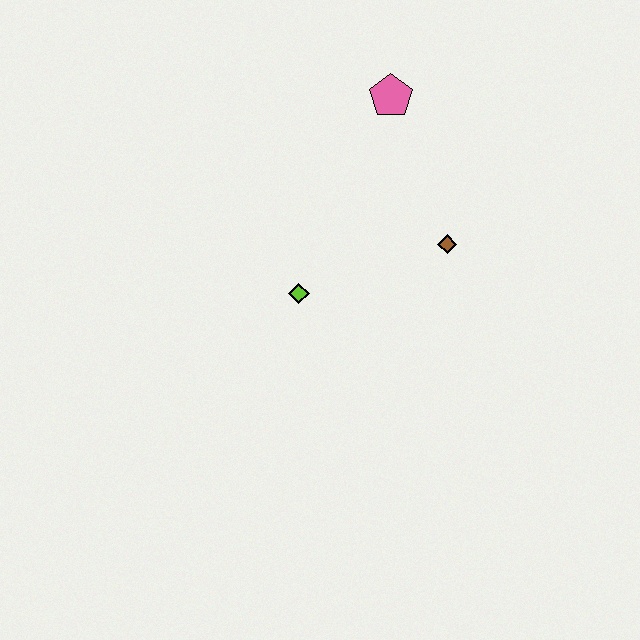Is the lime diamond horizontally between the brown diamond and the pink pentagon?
No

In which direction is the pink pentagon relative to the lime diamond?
The pink pentagon is above the lime diamond.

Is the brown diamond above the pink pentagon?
No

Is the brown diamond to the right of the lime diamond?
Yes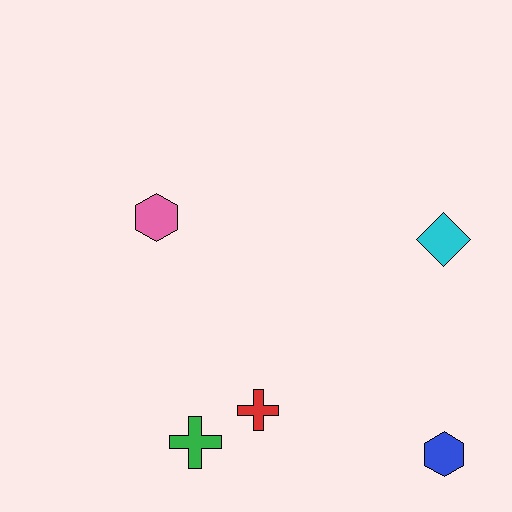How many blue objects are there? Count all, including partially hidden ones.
There is 1 blue object.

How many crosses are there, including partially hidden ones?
There are 2 crosses.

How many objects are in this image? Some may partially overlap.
There are 5 objects.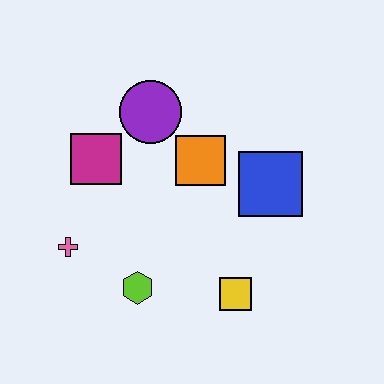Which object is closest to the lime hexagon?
The pink cross is closest to the lime hexagon.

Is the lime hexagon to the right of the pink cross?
Yes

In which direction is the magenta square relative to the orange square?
The magenta square is to the left of the orange square.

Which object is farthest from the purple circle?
The yellow square is farthest from the purple circle.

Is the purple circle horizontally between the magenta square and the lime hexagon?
No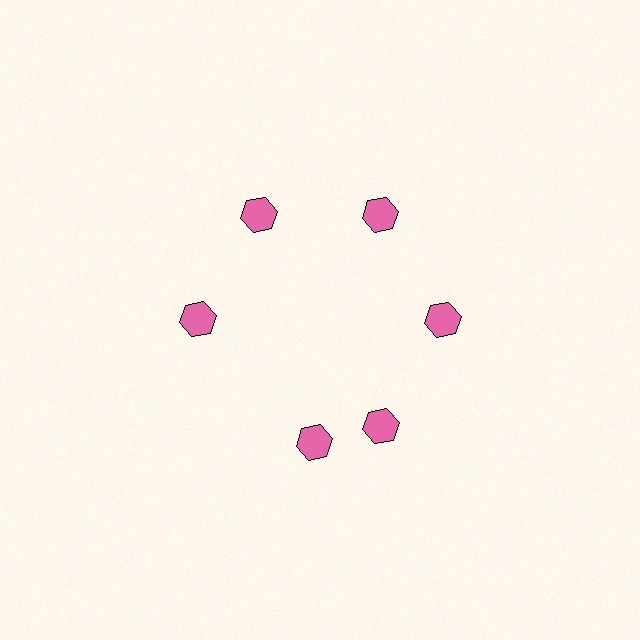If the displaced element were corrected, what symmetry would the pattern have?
It would have 6-fold rotational symmetry — the pattern would map onto itself every 60 degrees.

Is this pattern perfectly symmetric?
No. The 6 pink hexagons are arranged in a ring, but one element near the 7 o'clock position is rotated out of alignment along the ring, breaking the 6-fold rotational symmetry.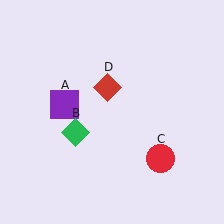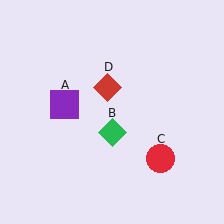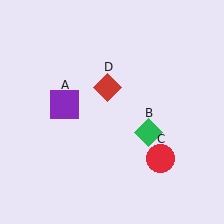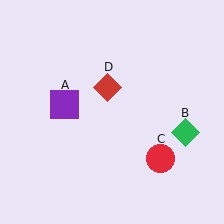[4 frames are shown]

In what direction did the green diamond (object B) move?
The green diamond (object B) moved right.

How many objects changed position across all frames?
1 object changed position: green diamond (object B).